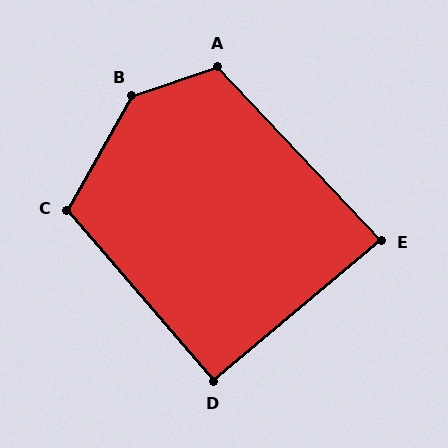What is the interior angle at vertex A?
Approximately 114 degrees (obtuse).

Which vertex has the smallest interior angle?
E, at approximately 87 degrees.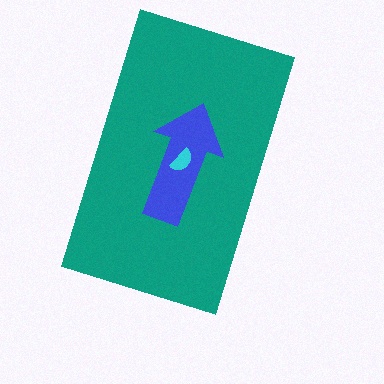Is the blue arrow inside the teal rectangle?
Yes.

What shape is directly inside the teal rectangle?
The blue arrow.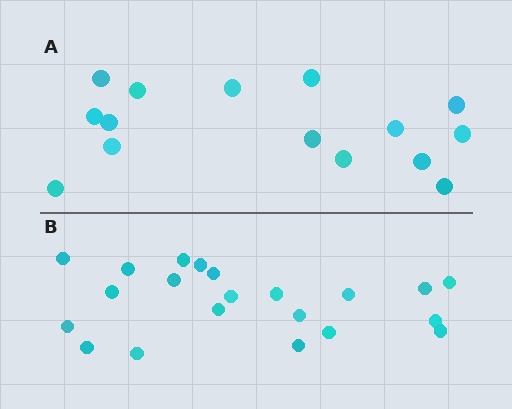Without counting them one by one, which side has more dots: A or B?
Region B (the bottom region) has more dots.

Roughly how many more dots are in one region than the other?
Region B has about 6 more dots than region A.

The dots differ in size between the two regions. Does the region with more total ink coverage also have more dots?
No. Region A has more total ink coverage because its dots are larger, but region B actually contains more individual dots. Total area can be misleading — the number of items is what matters here.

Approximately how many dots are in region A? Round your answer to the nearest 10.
About 20 dots. (The exact count is 15, which rounds to 20.)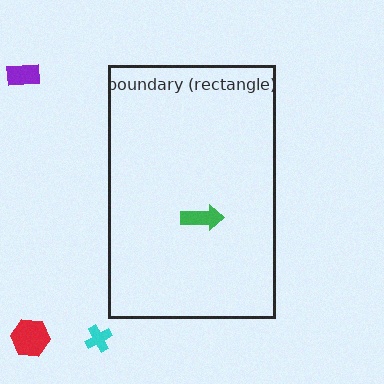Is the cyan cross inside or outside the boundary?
Outside.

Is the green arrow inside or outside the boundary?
Inside.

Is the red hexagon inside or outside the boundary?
Outside.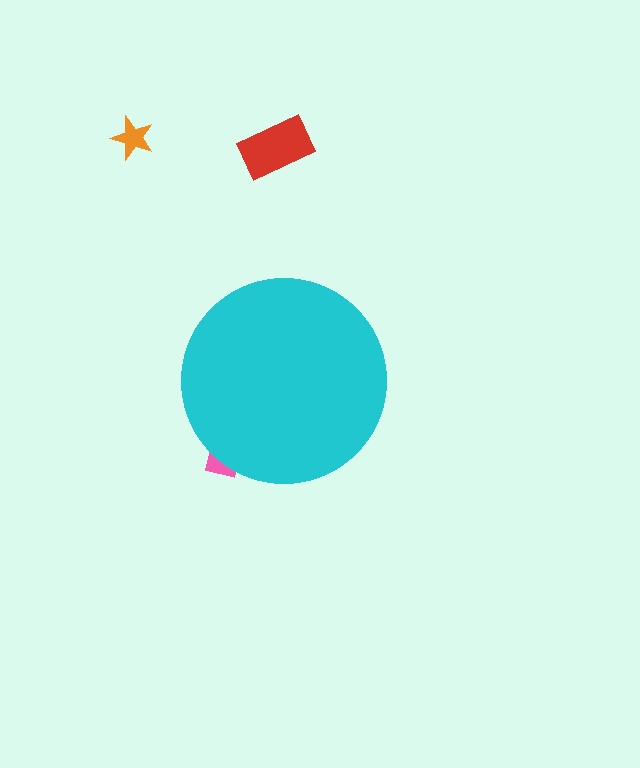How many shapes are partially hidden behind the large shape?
1 shape is partially hidden.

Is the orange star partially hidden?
No, the orange star is fully visible.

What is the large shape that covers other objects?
A cyan circle.